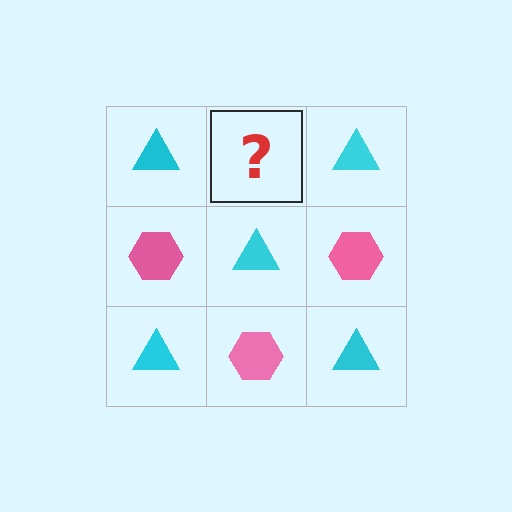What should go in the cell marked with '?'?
The missing cell should contain a pink hexagon.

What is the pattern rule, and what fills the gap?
The rule is that it alternates cyan triangle and pink hexagon in a checkerboard pattern. The gap should be filled with a pink hexagon.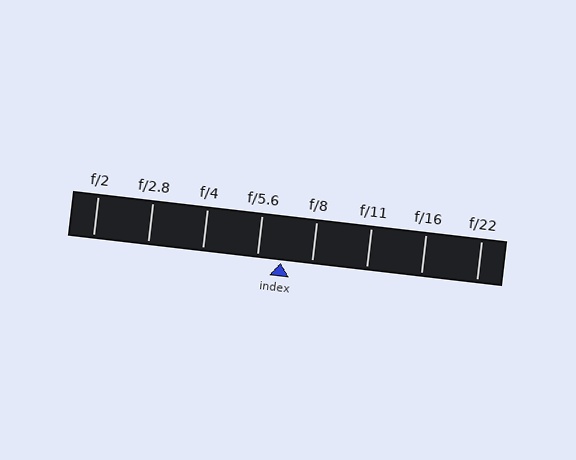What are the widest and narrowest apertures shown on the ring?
The widest aperture shown is f/2 and the narrowest is f/22.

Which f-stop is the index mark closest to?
The index mark is closest to f/5.6.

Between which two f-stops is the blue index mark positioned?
The index mark is between f/5.6 and f/8.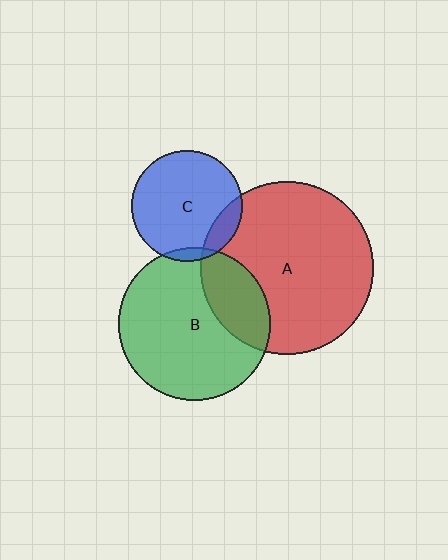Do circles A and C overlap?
Yes.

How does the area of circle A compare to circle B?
Approximately 1.3 times.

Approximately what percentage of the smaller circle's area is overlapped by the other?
Approximately 15%.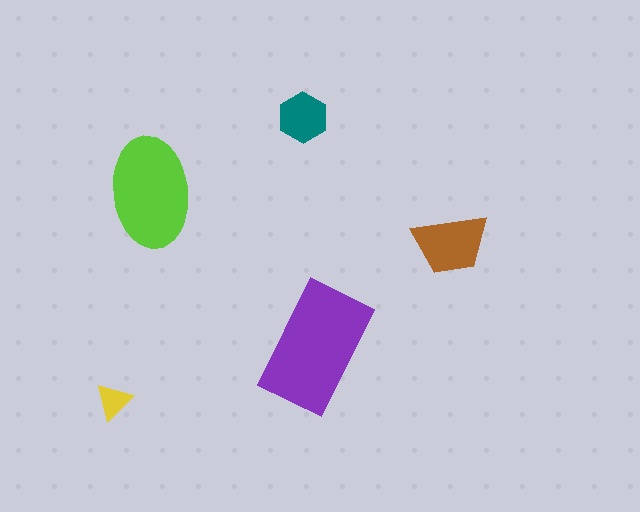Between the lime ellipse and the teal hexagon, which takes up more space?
The lime ellipse.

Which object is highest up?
The teal hexagon is topmost.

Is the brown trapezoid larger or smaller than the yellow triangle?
Larger.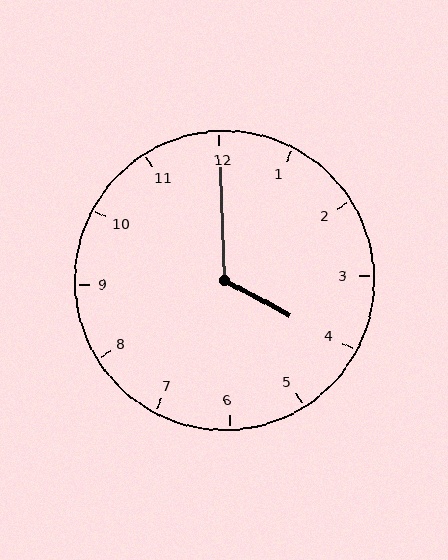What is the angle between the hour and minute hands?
Approximately 120 degrees.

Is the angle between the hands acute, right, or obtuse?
It is obtuse.